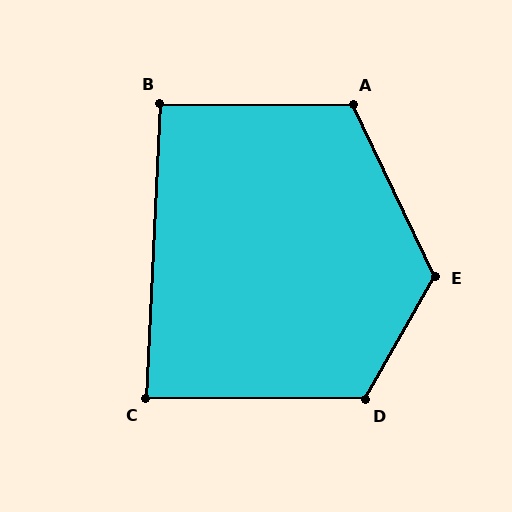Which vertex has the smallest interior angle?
C, at approximately 87 degrees.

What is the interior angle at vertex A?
Approximately 116 degrees (obtuse).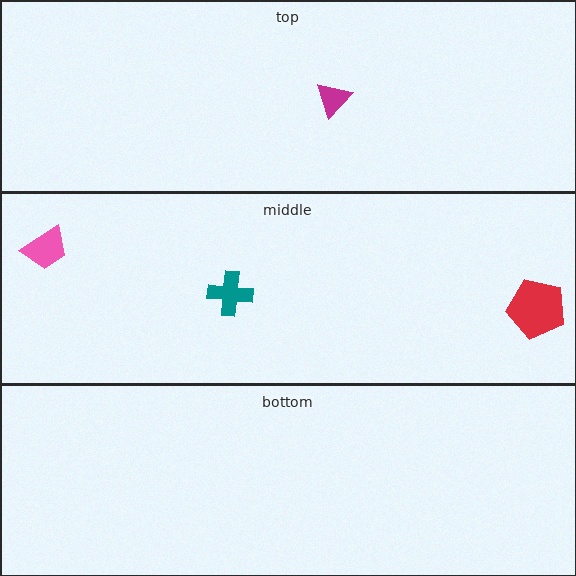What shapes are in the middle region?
The red pentagon, the pink trapezoid, the teal cross.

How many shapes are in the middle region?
3.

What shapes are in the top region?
The magenta triangle.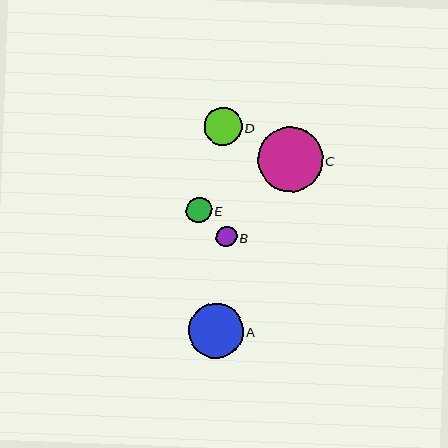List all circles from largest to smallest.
From largest to smallest: C, A, D, E, B.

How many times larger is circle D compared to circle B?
Circle D is approximately 1.8 times the size of circle B.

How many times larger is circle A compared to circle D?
Circle A is approximately 1.5 times the size of circle D.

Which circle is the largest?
Circle C is the largest with a size of approximately 65 pixels.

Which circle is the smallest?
Circle B is the smallest with a size of approximately 20 pixels.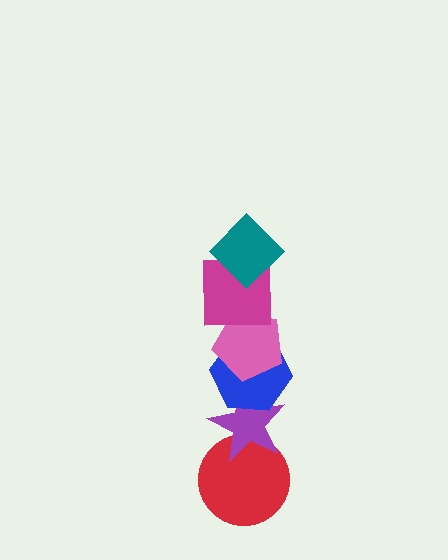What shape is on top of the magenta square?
The teal diamond is on top of the magenta square.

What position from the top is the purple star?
The purple star is 5th from the top.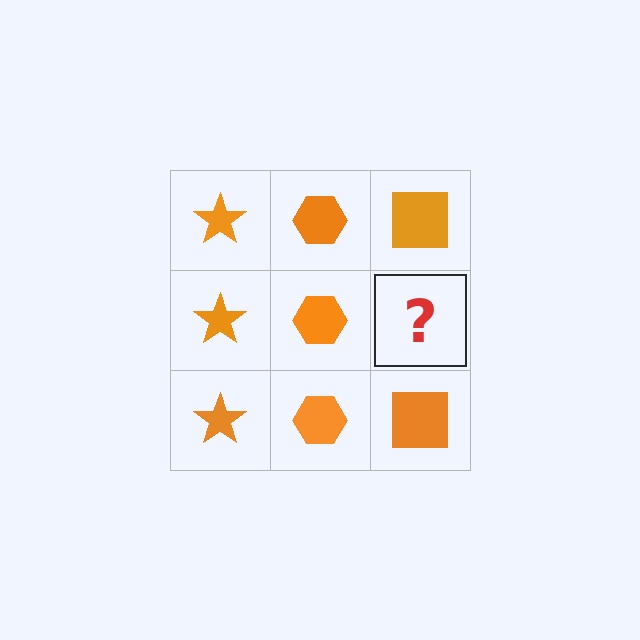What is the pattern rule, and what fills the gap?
The rule is that each column has a consistent shape. The gap should be filled with an orange square.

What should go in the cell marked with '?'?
The missing cell should contain an orange square.